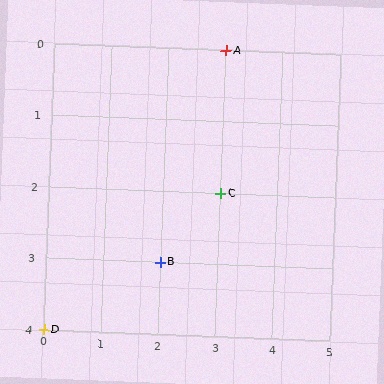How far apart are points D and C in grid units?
Points D and C are 3 columns and 2 rows apart (about 3.6 grid units diagonally).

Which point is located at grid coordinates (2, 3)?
Point B is at (2, 3).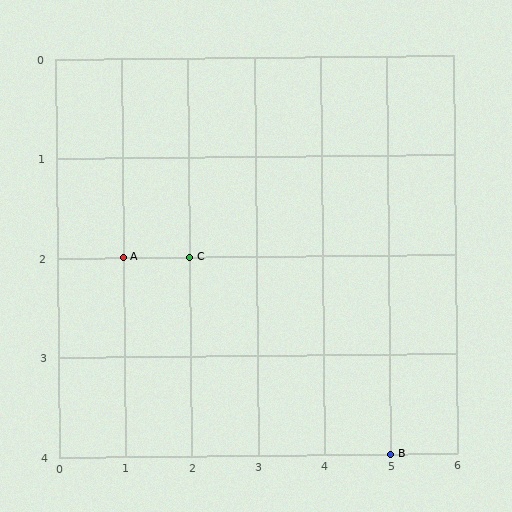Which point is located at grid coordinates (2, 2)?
Point C is at (2, 2).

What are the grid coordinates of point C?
Point C is at grid coordinates (2, 2).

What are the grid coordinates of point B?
Point B is at grid coordinates (5, 4).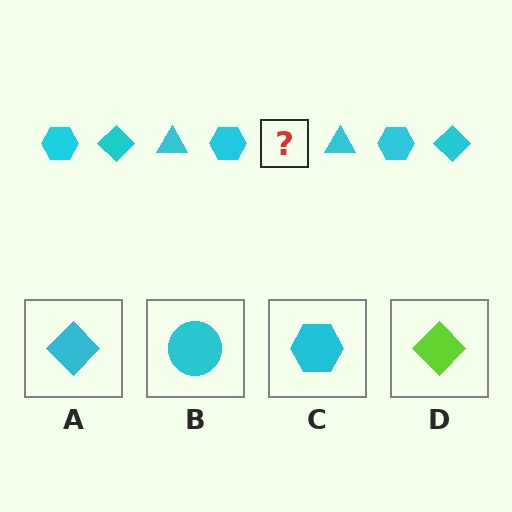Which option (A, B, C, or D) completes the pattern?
A.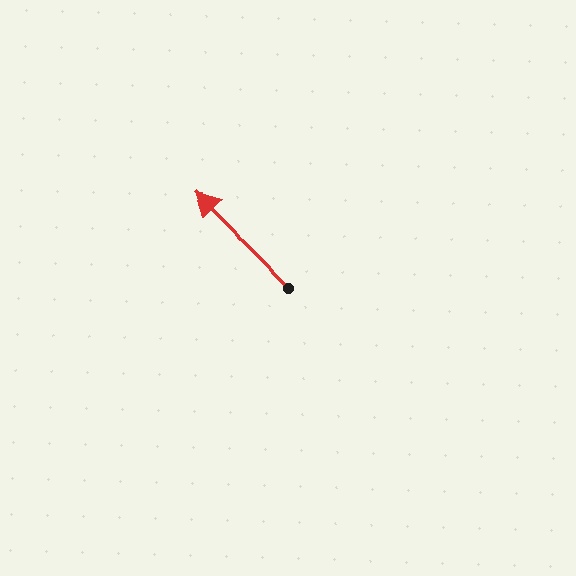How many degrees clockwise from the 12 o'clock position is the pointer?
Approximately 315 degrees.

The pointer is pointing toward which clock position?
Roughly 10 o'clock.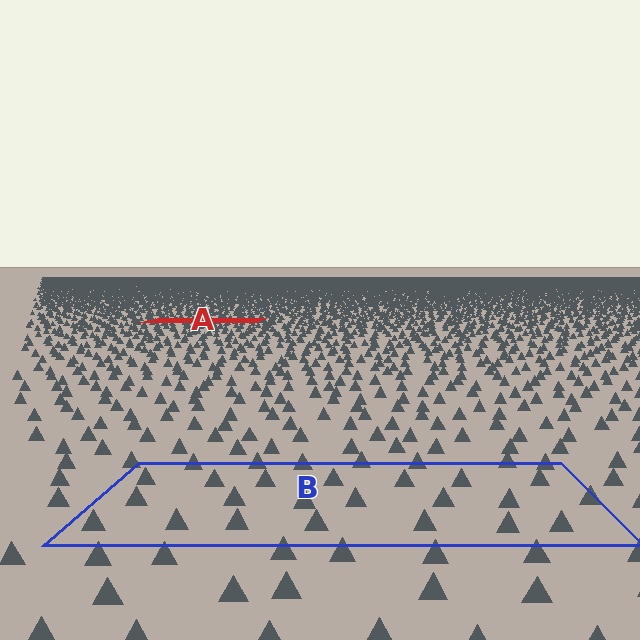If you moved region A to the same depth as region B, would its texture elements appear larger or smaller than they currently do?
They would appear larger. At a closer depth, the same texture elements are projected at a bigger on-screen size.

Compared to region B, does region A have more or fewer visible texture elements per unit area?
Region A has more texture elements per unit area — they are packed more densely because it is farther away.